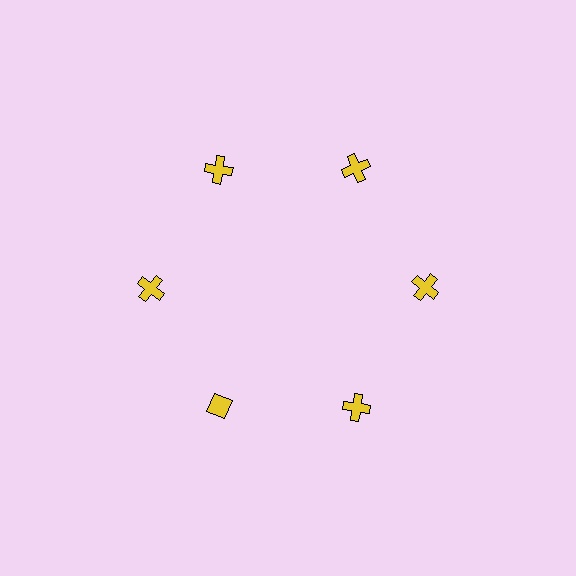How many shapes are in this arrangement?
There are 6 shapes arranged in a ring pattern.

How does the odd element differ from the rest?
It has a different shape: diamond instead of cross.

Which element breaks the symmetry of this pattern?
The yellow diamond at roughly the 7 o'clock position breaks the symmetry. All other shapes are yellow crosses.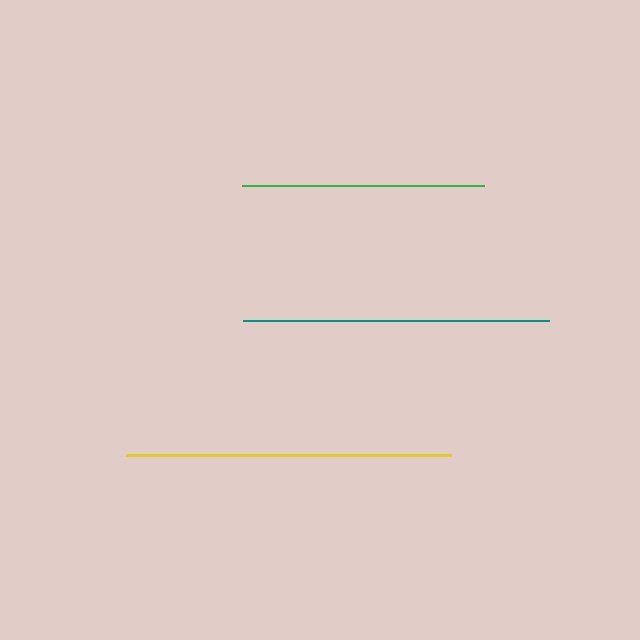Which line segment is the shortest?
The green line is the shortest at approximately 242 pixels.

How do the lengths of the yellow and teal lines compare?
The yellow and teal lines are approximately the same length.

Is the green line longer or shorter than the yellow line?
The yellow line is longer than the green line.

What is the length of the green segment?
The green segment is approximately 242 pixels long.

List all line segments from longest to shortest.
From longest to shortest: yellow, teal, green.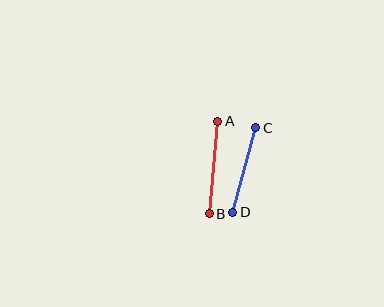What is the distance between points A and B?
The distance is approximately 93 pixels.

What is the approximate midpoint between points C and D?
The midpoint is at approximately (244, 170) pixels.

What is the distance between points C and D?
The distance is approximately 88 pixels.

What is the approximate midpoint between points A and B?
The midpoint is at approximately (213, 168) pixels.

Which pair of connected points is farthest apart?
Points A and B are farthest apart.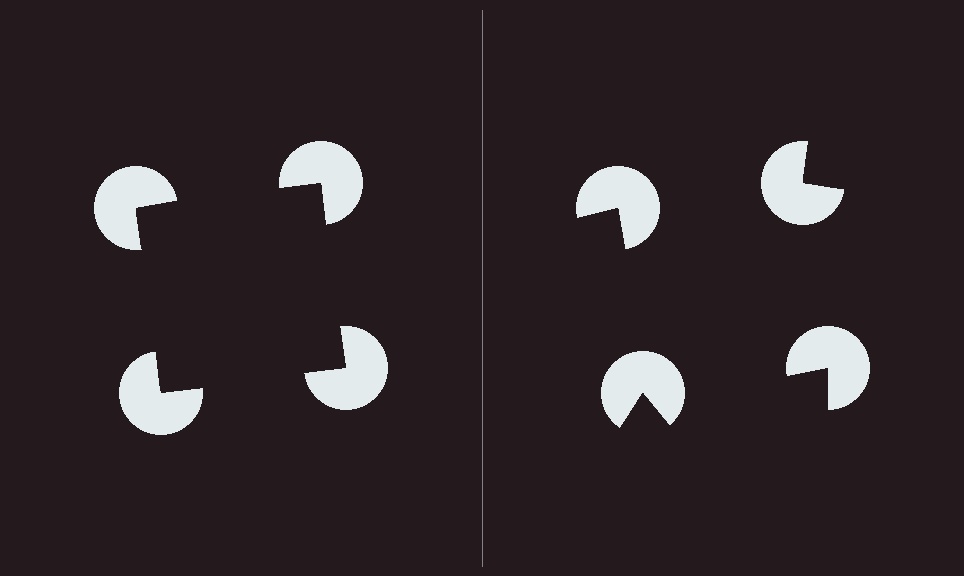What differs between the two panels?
The pac-man discs are positioned identically on both sides; only the wedge orientations differ. On the left they align to a square; on the right they are misaligned.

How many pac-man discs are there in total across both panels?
8 — 4 on each side.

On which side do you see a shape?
An illusory square appears on the left side. On the right side the wedge cuts are rotated, so no coherent shape forms.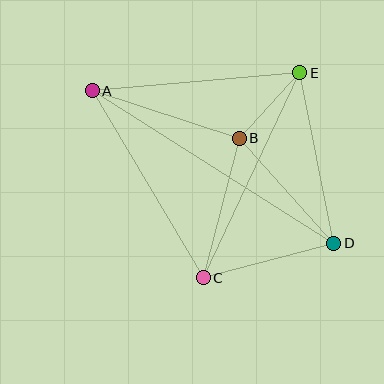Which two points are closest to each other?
Points B and E are closest to each other.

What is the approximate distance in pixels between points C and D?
The distance between C and D is approximately 135 pixels.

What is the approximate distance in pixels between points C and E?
The distance between C and E is approximately 226 pixels.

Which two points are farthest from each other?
Points A and D are farthest from each other.